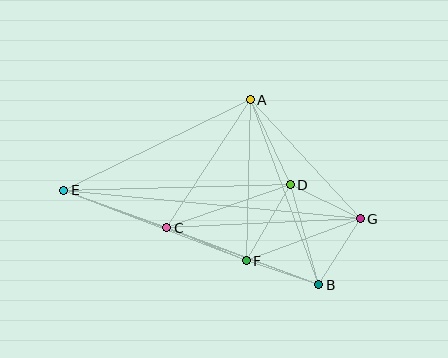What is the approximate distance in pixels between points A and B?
The distance between A and B is approximately 197 pixels.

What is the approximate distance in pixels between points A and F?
The distance between A and F is approximately 161 pixels.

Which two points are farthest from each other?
Points E and G are farthest from each other.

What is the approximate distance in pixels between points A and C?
The distance between A and C is approximately 153 pixels.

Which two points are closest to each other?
Points B and F are closest to each other.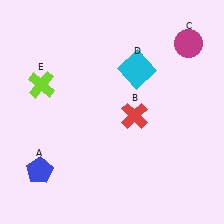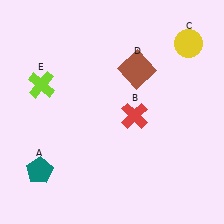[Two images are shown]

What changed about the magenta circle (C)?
In Image 1, C is magenta. In Image 2, it changed to yellow.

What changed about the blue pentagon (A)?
In Image 1, A is blue. In Image 2, it changed to teal.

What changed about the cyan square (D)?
In Image 1, D is cyan. In Image 2, it changed to brown.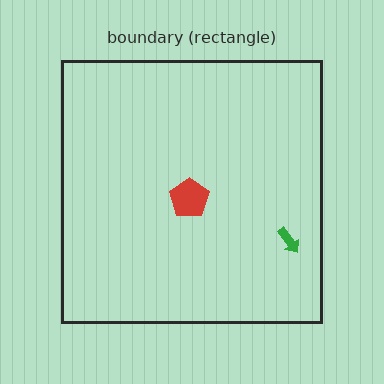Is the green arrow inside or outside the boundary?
Inside.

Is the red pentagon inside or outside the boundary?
Inside.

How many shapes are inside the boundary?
2 inside, 0 outside.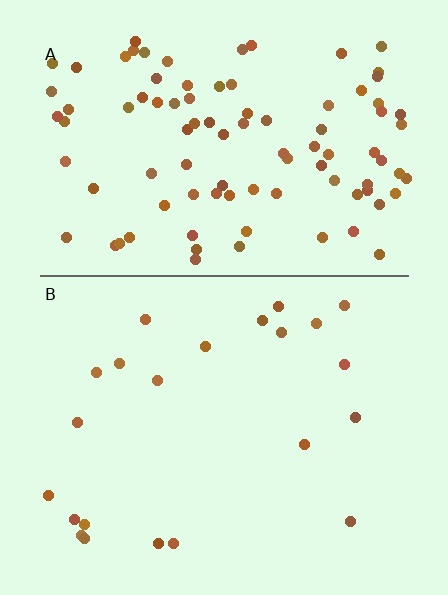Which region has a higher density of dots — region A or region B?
A (the top).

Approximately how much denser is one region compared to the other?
Approximately 4.2× — region A over region B.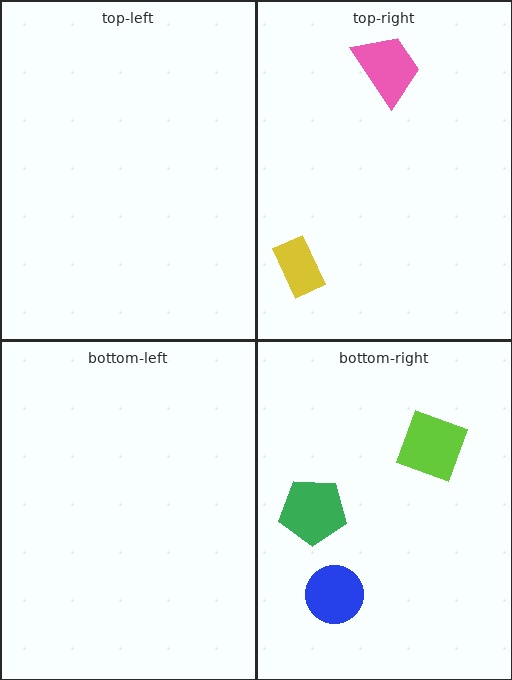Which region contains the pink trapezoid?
The top-right region.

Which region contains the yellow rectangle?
The top-right region.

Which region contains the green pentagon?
The bottom-right region.